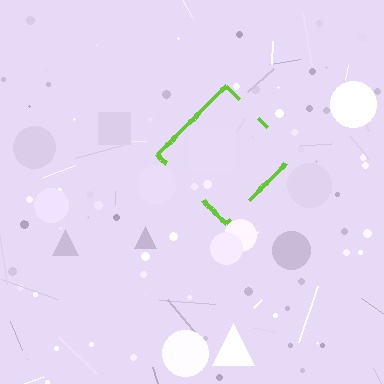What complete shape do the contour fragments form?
The contour fragments form a diamond.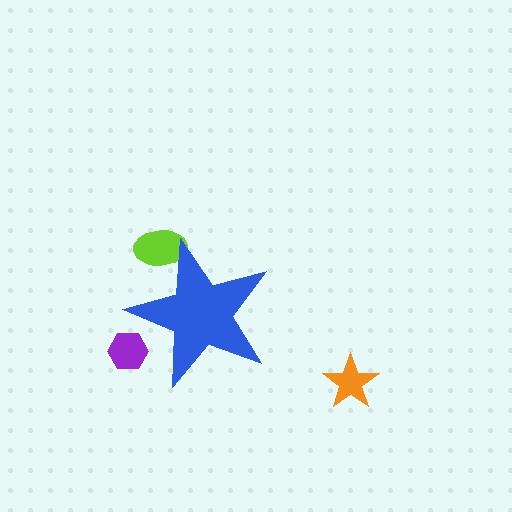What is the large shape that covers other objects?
A blue star.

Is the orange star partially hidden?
No, the orange star is fully visible.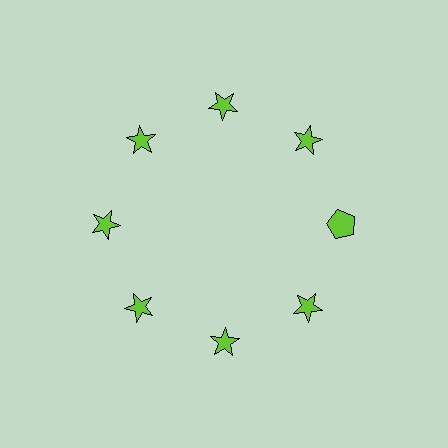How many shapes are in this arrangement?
There are 8 shapes arranged in a ring pattern.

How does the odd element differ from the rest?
It has a different shape: pentagon instead of star.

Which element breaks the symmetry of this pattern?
The lime pentagon at roughly the 3 o'clock position breaks the symmetry. All other shapes are lime stars.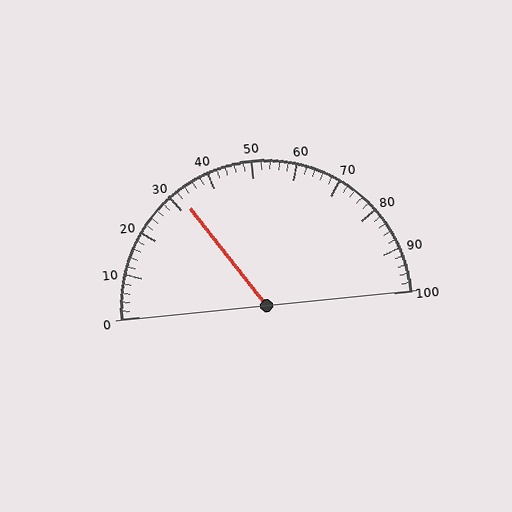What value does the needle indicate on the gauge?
The needle indicates approximately 32.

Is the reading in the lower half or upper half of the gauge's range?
The reading is in the lower half of the range (0 to 100).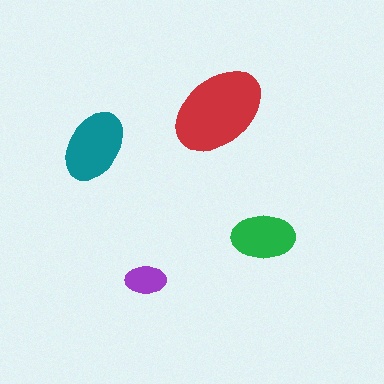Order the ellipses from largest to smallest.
the red one, the teal one, the green one, the purple one.